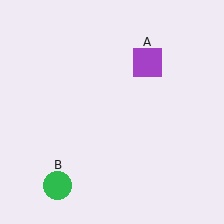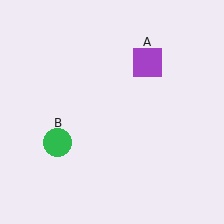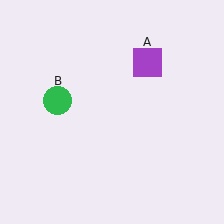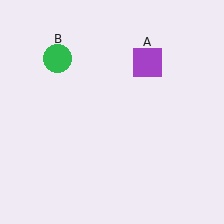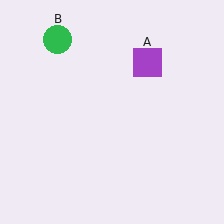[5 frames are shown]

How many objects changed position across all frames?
1 object changed position: green circle (object B).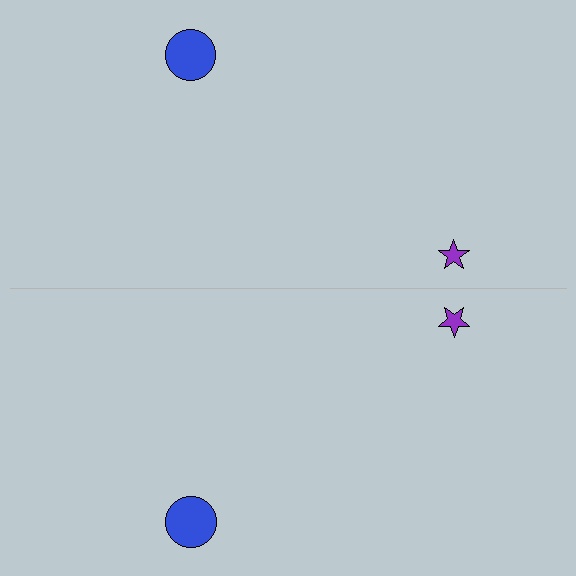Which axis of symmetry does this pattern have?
The pattern has a horizontal axis of symmetry running through the center of the image.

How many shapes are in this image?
There are 4 shapes in this image.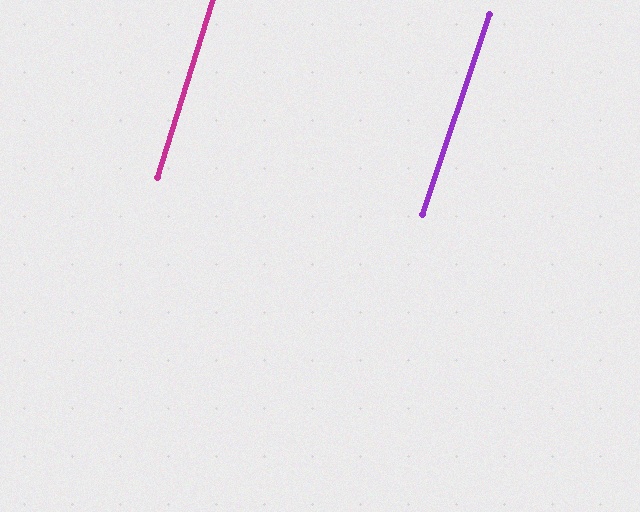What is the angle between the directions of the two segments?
Approximately 1 degree.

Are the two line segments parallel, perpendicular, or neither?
Parallel — their directions differ by only 1.2°.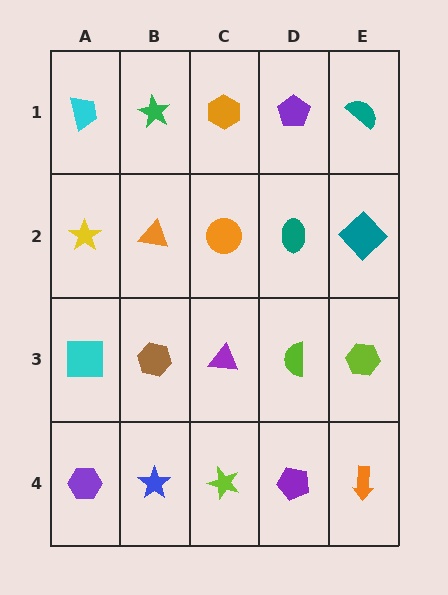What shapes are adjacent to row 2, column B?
A green star (row 1, column B), a brown hexagon (row 3, column B), a yellow star (row 2, column A), an orange circle (row 2, column C).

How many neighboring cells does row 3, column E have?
3.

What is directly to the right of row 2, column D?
A teal diamond.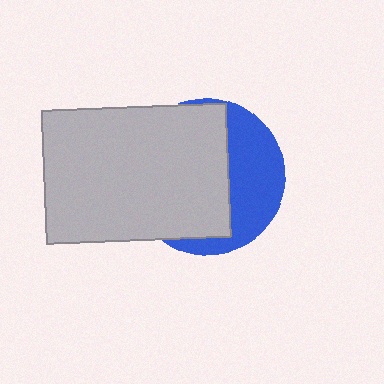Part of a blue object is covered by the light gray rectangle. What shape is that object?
It is a circle.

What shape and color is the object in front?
The object in front is a light gray rectangle.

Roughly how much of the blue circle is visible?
A small part of it is visible (roughly 38%).